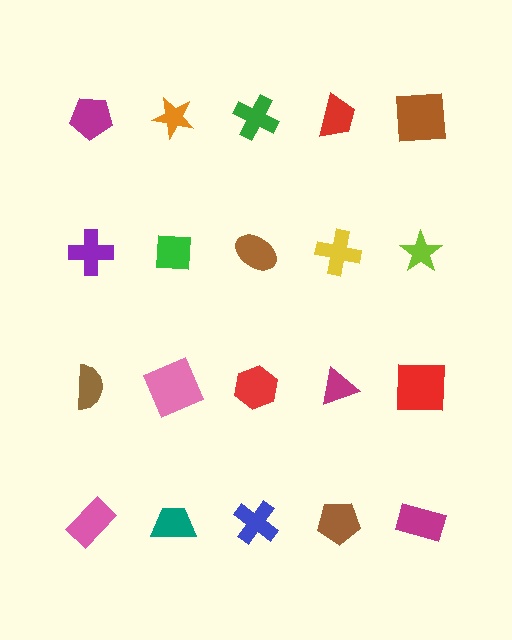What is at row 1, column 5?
A brown square.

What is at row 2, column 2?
A green square.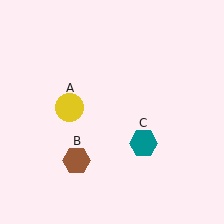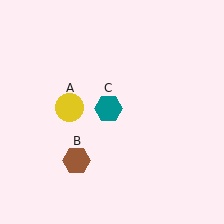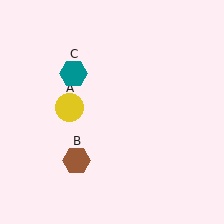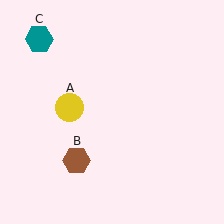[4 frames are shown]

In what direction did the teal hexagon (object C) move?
The teal hexagon (object C) moved up and to the left.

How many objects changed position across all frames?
1 object changed position: teal hexagon (object C).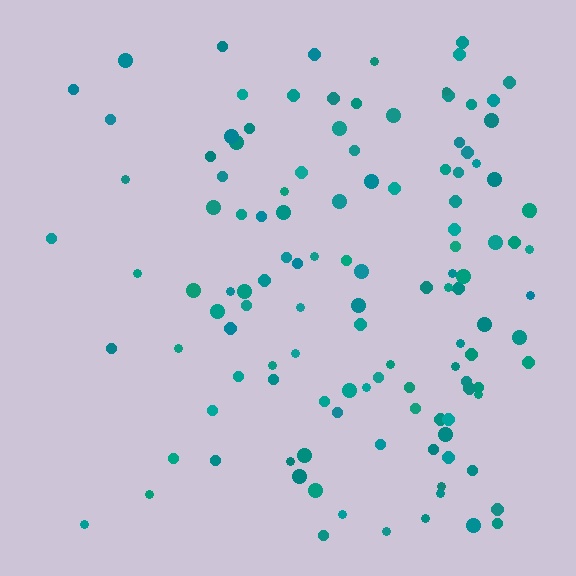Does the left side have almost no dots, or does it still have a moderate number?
Still a moderate number, just noticeably fewer than the right.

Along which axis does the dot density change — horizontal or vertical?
Horizontal.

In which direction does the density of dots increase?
From left to right, with the right side densest.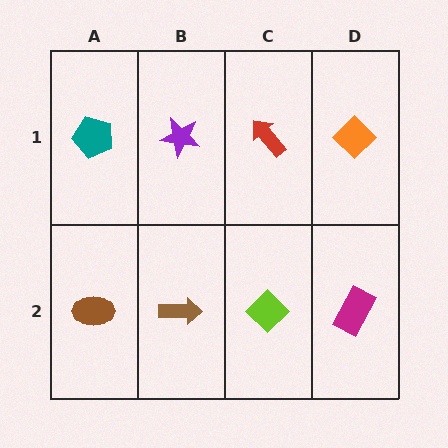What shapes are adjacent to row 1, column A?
A brown ellipse (row 2, column A), a purple star (row 1, column B).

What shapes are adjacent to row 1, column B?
A brown arrow (row 2, column B), a teal pentagon (row 1, column A), a red arrow (row 1, column C).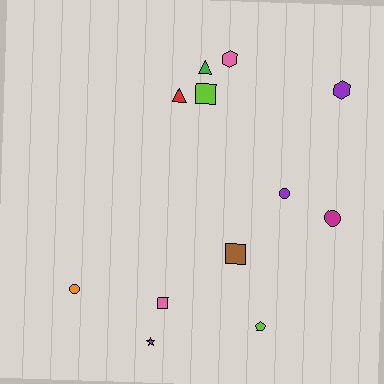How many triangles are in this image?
There are 2 triangles.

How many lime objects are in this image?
There are 2 lime objects.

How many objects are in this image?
There are 12 objects.